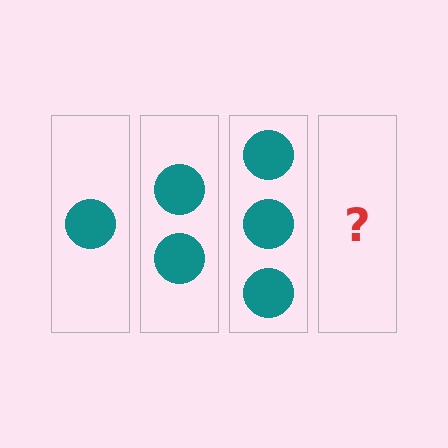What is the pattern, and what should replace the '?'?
The pattern is that each step adds one more circle. The '?' should be 4 circles.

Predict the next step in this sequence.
The next step is 4 circles.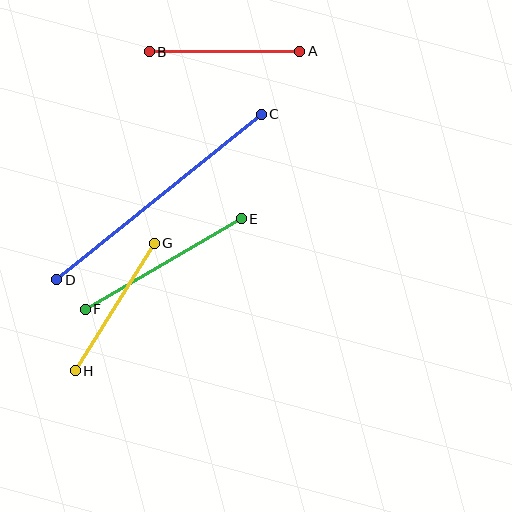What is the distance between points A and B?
The distance is approximately 150 pixels.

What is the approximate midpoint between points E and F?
The midpoint is at approximately (163, 264) pixels.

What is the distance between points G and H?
The distance is approximately 150 pixels.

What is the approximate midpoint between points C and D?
The midpoint is at approximately (159, 197) pixels.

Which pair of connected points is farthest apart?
Points C and D are farthest apart.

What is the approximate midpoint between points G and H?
The midpoint is at approximately (115, 307) pixels.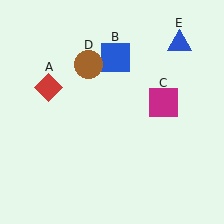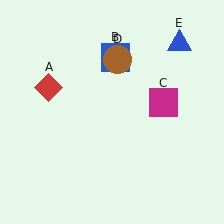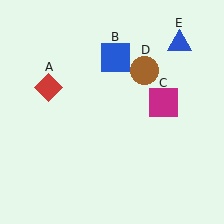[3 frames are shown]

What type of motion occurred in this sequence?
The brown circle (object D) rotated clockwise around the center of the scene.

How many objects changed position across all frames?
1 object changed position: brown circle (object D).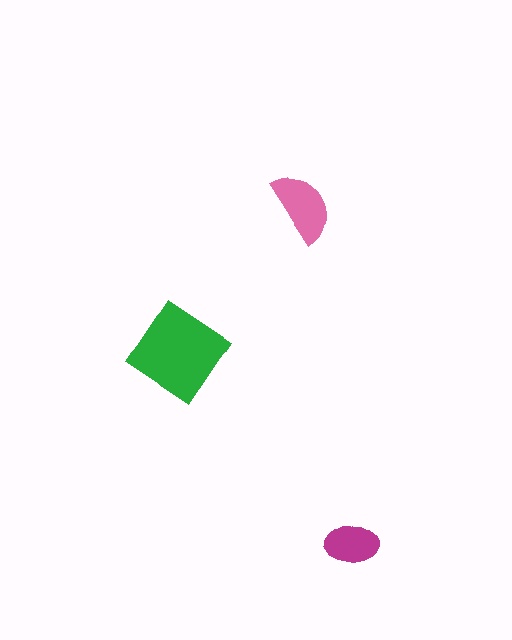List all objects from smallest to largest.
The magenta ellipse, the pink semicircle, the green diamond.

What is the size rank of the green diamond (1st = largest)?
1st.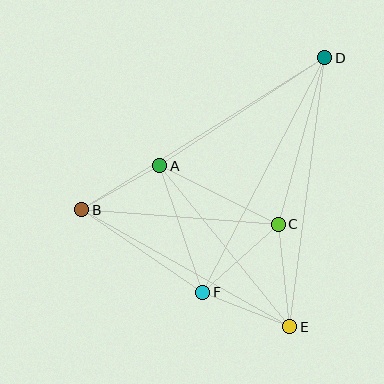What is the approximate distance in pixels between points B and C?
The distance between B and C is approximately 197 pixels.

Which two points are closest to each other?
Points A and B are closest to each other.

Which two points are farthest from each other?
Points B and D are farthest from each other.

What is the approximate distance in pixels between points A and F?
The distance between A and F is approximately 134 pixels.